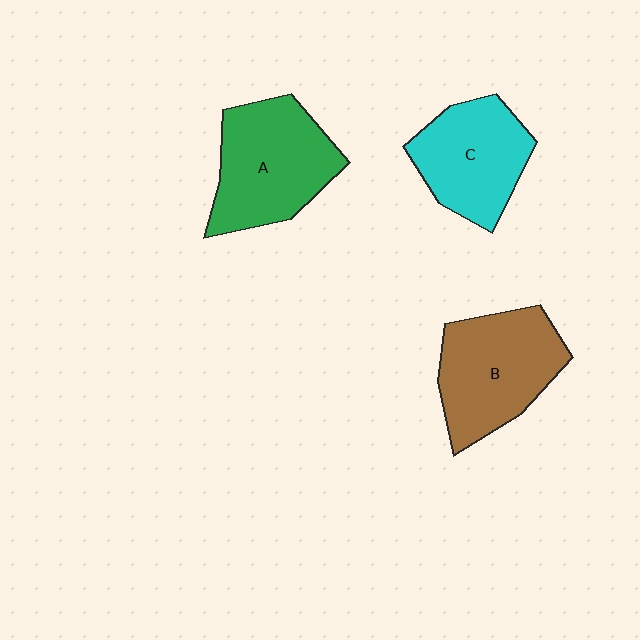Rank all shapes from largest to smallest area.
From largest to smallest: A (green), B (brown), C (cyan).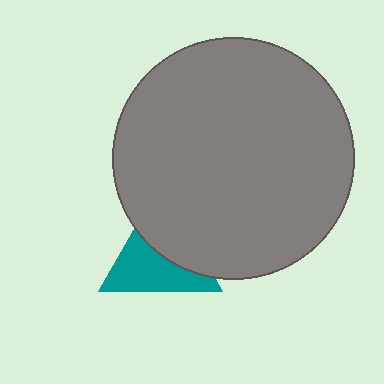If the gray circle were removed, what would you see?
You would see the complete teal triangle.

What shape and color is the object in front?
The object in front is a gray circle.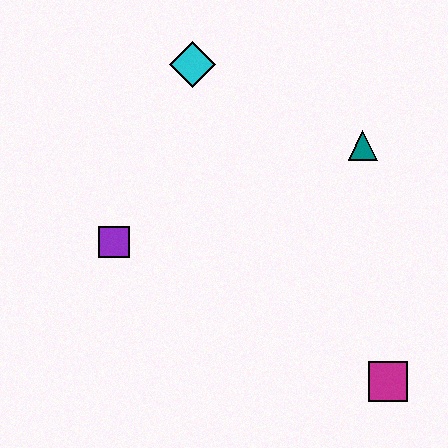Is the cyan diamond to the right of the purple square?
Yes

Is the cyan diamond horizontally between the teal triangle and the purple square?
Yes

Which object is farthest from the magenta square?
The cyan diamond is farthest from the magenta square.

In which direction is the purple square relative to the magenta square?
The purple square is to the left of the magenta square.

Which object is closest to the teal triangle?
The cyan diamond is closest to the teal triangle.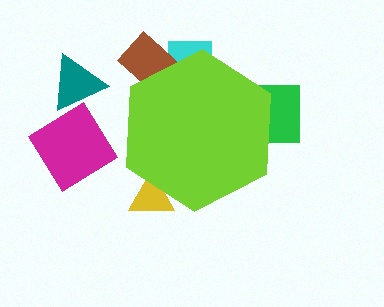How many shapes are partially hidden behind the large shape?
4 shapes are partially hidden.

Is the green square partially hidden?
Yes, the green square is partially hidden behind the lime hexagon.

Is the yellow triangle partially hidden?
Yes, the yellow triangle is partially hidden behind the lime hexagon.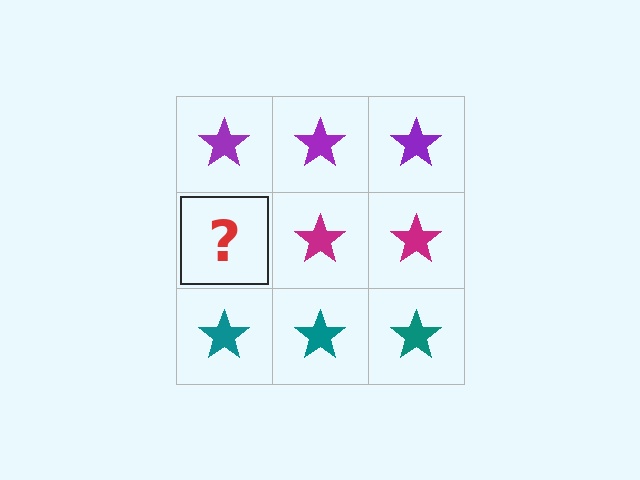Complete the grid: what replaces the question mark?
The question mark should be replaced with a magenta star.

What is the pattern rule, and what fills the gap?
The rule is that each row has a consistent color. The gap should be filled with a magenta star.